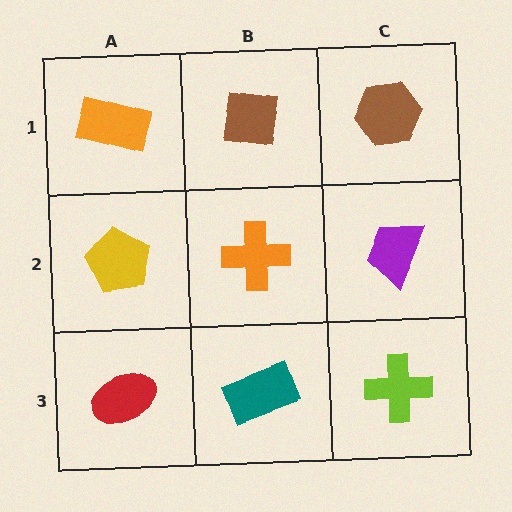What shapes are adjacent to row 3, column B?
An orange cross (row 2, column B), a red ellipse (row 3, column A), a lime cross (row 3, column C).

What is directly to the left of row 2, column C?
An orange cross.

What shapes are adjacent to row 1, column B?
An orange cross (row 2, column B), an orange rectangle (row 1, column A), a brown hexagon (row 1, column C).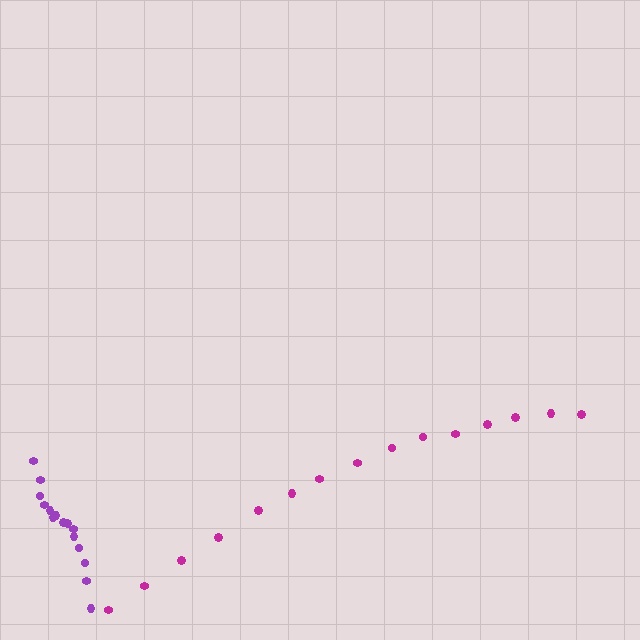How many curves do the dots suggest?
There are 2 distinct paths.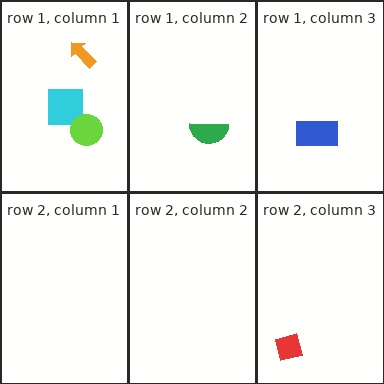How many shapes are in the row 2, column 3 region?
1.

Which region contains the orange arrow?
The row 1, column 1 region.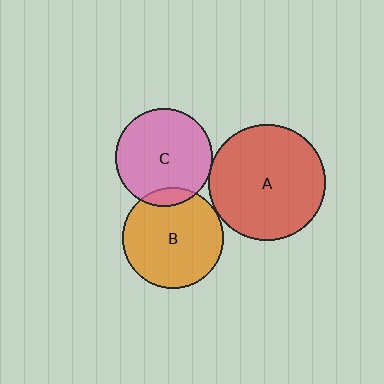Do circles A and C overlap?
Yes.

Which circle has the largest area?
Circle A (red).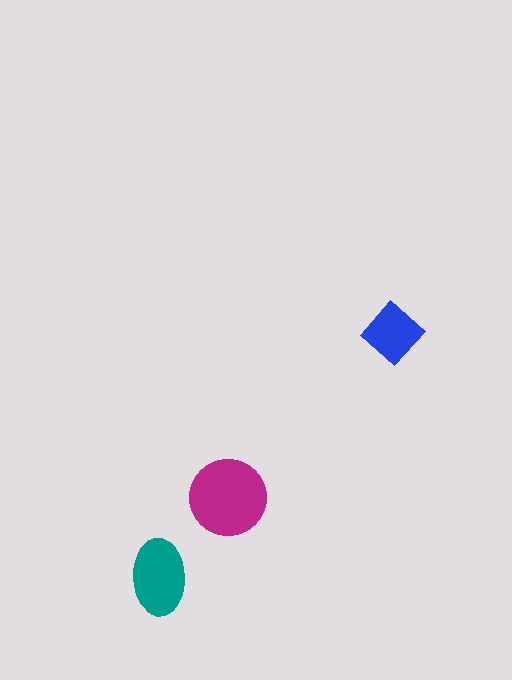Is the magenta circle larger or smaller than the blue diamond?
Larger.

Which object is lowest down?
The teal ellipse is bottommost.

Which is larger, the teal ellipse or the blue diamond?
The teal ellipse.